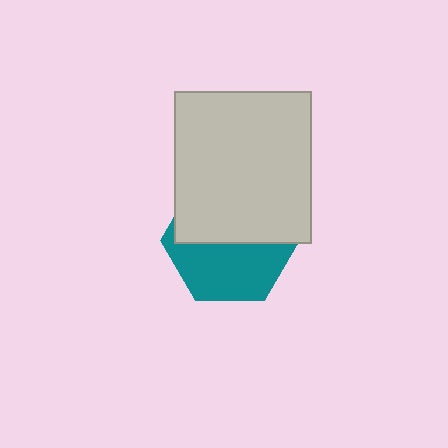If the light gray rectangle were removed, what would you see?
You would see the complete teal hexagon.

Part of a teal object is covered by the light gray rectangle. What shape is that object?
It is a hexagon.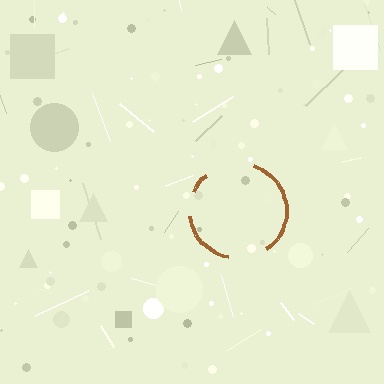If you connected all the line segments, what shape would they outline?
They would outline a circle.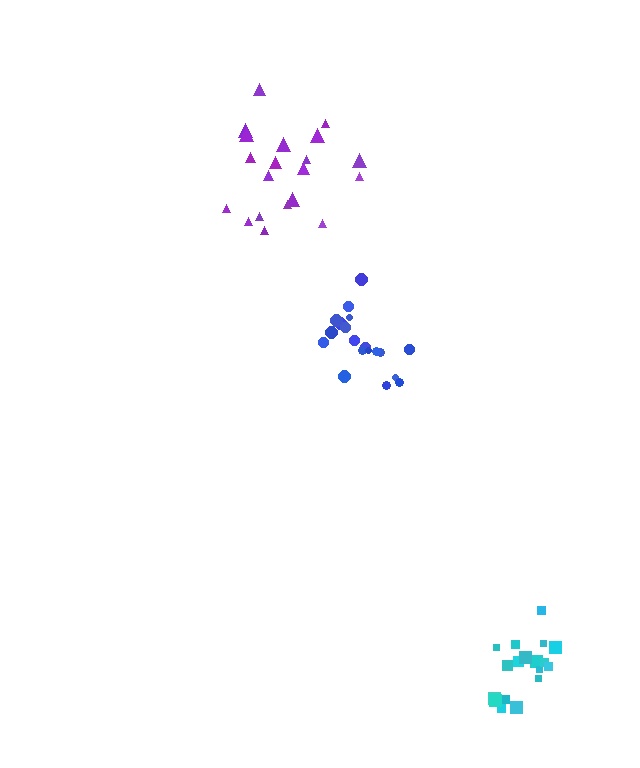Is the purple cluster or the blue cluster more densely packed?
Blue.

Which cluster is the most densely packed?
Cyan.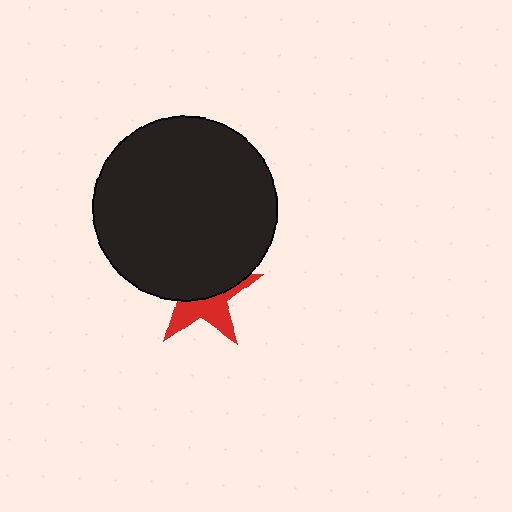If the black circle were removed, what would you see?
You would see the complete red star.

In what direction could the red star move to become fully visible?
The red star could move down. That would shift it out from behind the black circle entirely.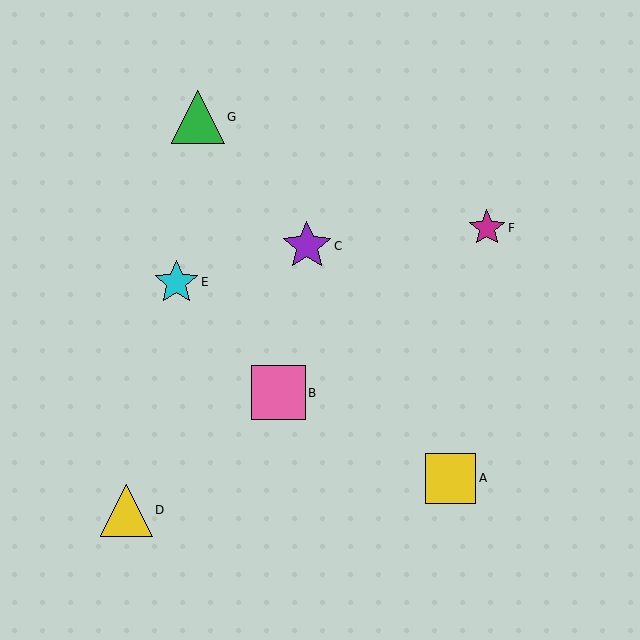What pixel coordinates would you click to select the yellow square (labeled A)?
Click at (451, 478) to select the yellow square A.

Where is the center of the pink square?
The center of the pink square is at (279, 393).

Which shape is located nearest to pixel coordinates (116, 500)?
The yellow triangle (labeled D) at (127, 510) is nearest to that location.